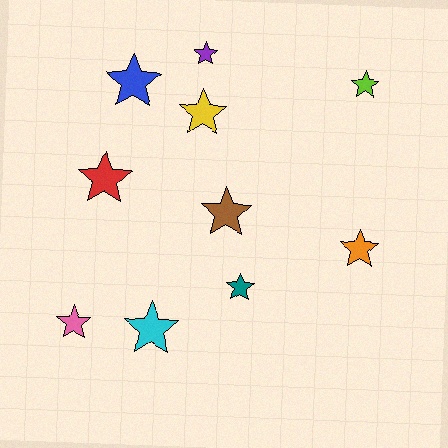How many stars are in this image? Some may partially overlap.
There are 10 stars.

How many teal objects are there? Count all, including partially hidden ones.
There is 1 teal object.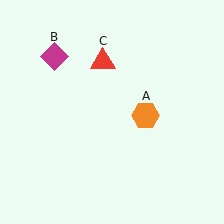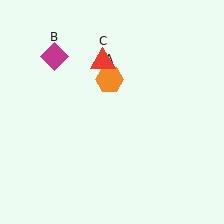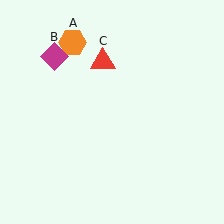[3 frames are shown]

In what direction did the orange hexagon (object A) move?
The orange hexagon (object A) moved up and to the left.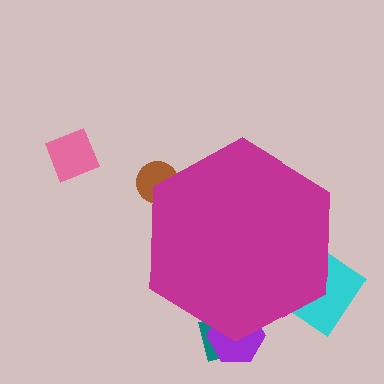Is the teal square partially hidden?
Yes, the teal square is partially hidden behind the magenta hexagon.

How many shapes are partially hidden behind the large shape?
4 shapes are partially hidden.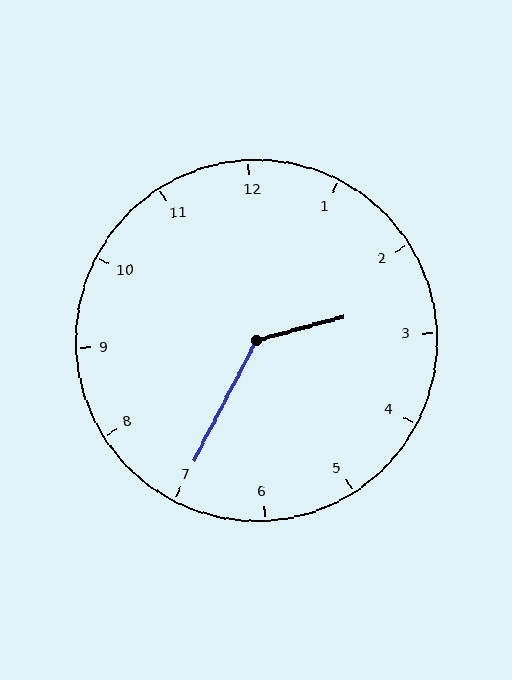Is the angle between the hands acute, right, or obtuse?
It is obtuse.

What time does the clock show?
2:35.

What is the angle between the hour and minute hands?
Approximately 132 degrees.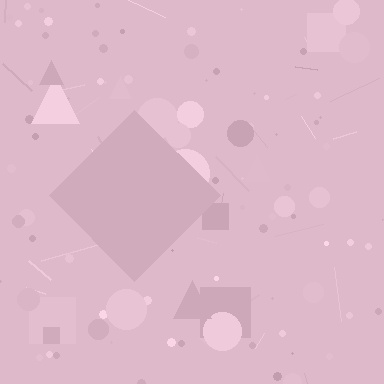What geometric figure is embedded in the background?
A diamond is embedded in the background.